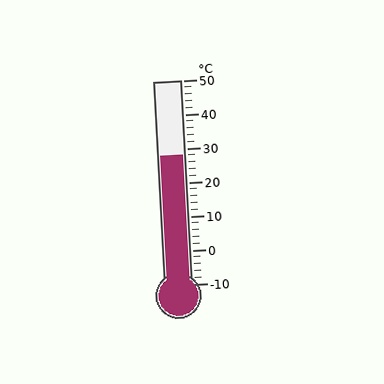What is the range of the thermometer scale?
The thermometer scale ranges from -10°C to 50°C.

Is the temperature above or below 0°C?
The temperature is above 0°C.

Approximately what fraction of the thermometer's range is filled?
The thermometer is filled to approximately 65% of its range.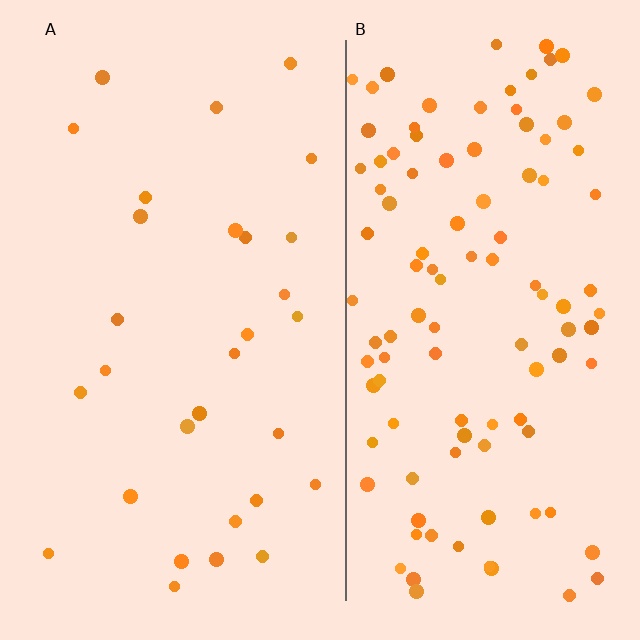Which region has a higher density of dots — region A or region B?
B (the right).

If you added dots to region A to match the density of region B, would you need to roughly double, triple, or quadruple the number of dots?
Approximately quadruple.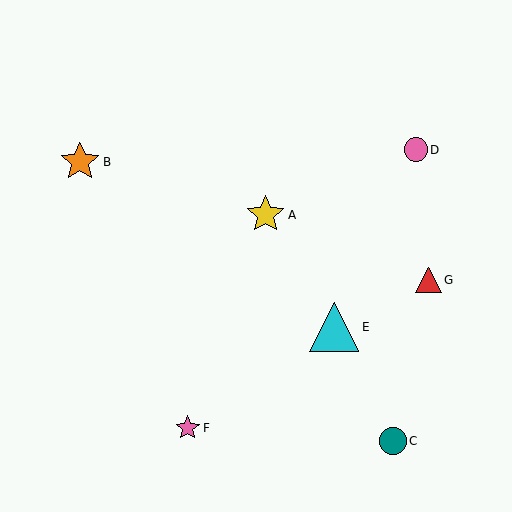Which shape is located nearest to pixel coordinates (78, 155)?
The orange star (labeled B) at (80, 162) is nearest to that location.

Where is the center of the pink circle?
The center of the pink circle is at (416, 150).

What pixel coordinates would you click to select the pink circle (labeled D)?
Click at (416, 150) to select the pink circle D.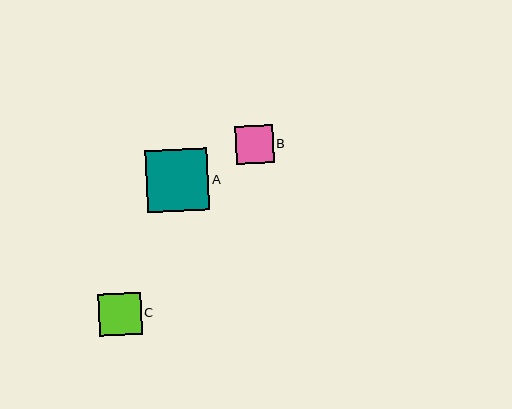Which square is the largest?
Square A is the largest with a size of approximately 62 pixels.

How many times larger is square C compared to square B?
Square C is approximately 1.1 times the size of square B.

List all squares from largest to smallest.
From largest to smallest: A, C, B.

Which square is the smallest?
Square B is the smallest with a size of approximately 38 pixels.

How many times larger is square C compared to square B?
Square C is approximately 1.1 times the size of square B.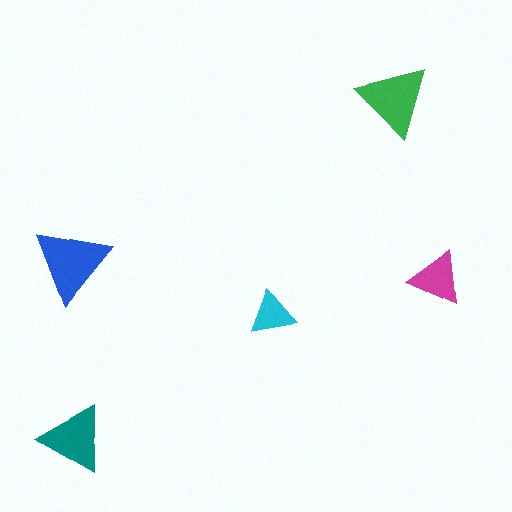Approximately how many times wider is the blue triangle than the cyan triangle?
About 1.5 times wider.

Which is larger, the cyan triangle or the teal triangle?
The teal one.